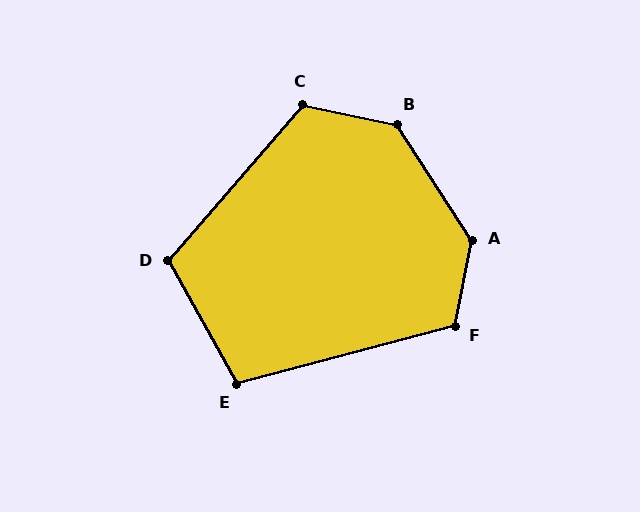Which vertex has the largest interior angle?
A, at approximately 137 degrees.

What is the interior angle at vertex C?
Approximately 119 degrees (obtuse).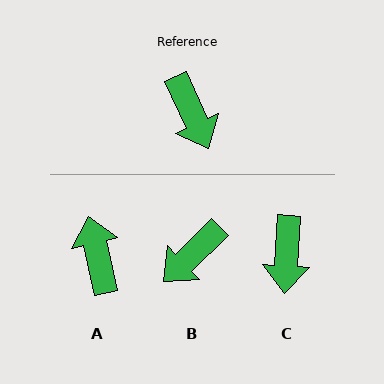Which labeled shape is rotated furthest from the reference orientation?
A, about 167 degrees away.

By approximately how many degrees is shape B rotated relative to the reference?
Approximately 71 degrees clockwise.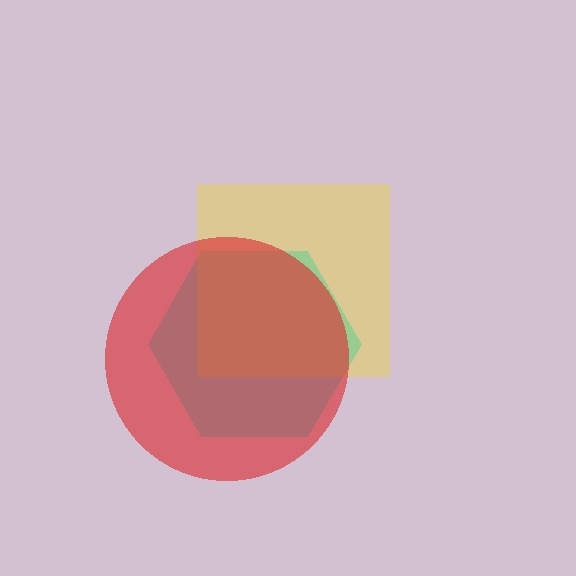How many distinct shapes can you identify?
There are 3 distinct shapes: a cyan hexagon, a yellow square, a red circle.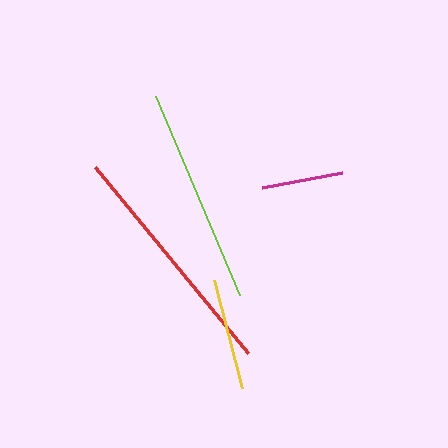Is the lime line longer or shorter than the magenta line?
The lime line is longer than the magenta line.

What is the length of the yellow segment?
The yellow segment is approximately 111 pixels long.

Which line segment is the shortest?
The magenta line is the shortest at approximately 82 pixels.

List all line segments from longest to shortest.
From longest to shortest: red, lime, yellow, magenta.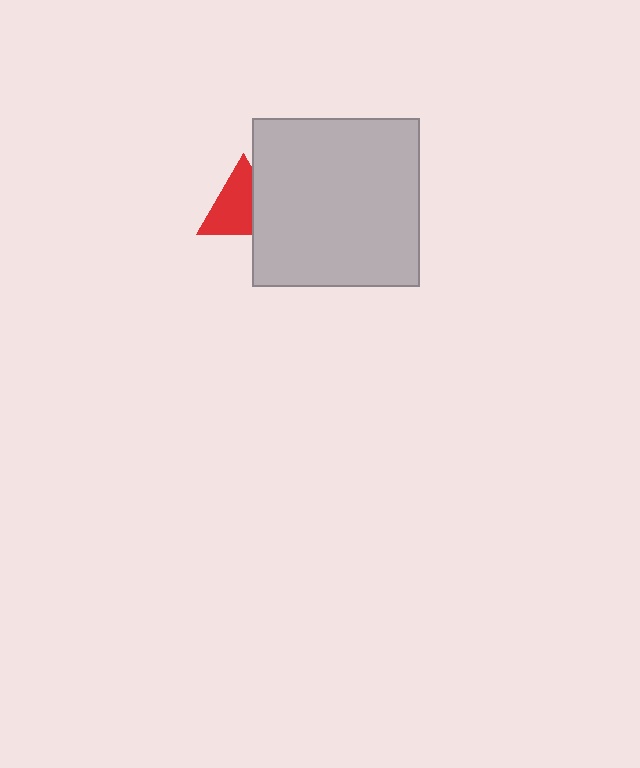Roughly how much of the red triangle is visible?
Most of it is visible (roughly 65%).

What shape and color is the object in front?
The object in front is a light gray square.